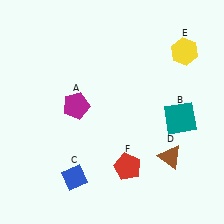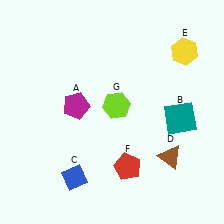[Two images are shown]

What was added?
A lime hexagon (G) was added in Image 2.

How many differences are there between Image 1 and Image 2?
There is 1 difference between the two images.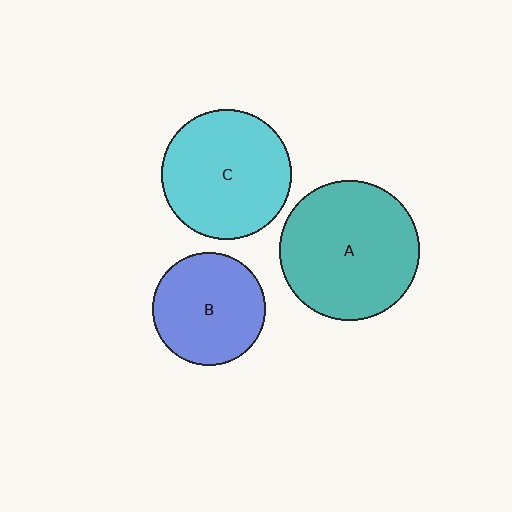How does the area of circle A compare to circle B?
Approximately 1.5 times.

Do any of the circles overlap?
No, none of the circles overlap.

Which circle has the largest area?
Circle A (teal).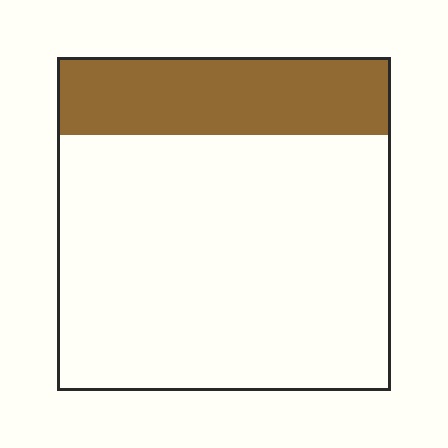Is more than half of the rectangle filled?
No.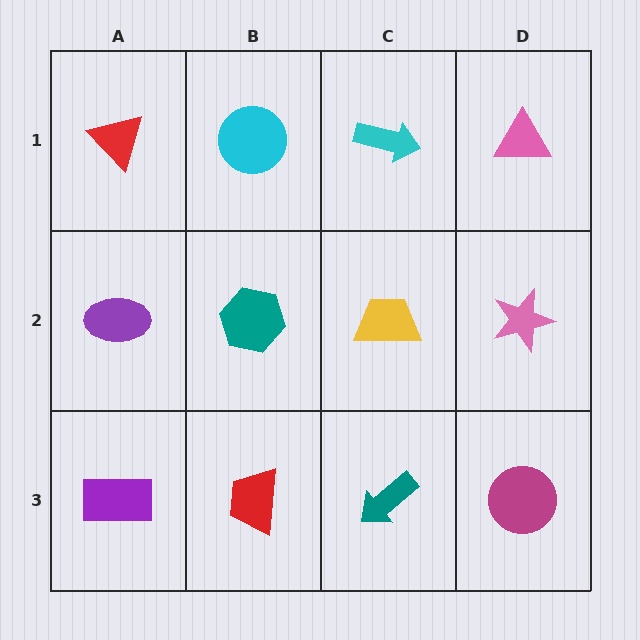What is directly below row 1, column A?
A purple ellipse.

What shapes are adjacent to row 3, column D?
A pink star (row 2, column D), a teal arrow (row 3, column C).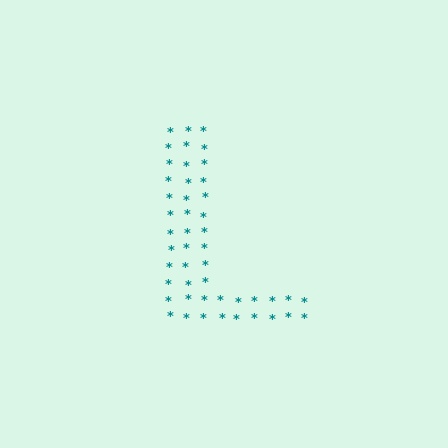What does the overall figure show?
The overall figure shows the letter L.